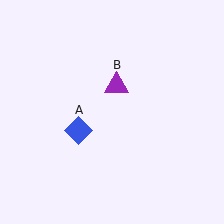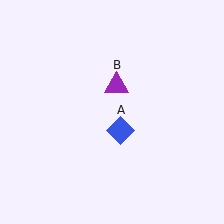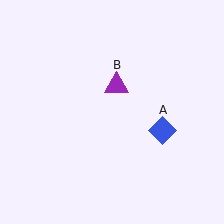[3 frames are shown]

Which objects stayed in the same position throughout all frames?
Purple triangle (object B) remained stationary.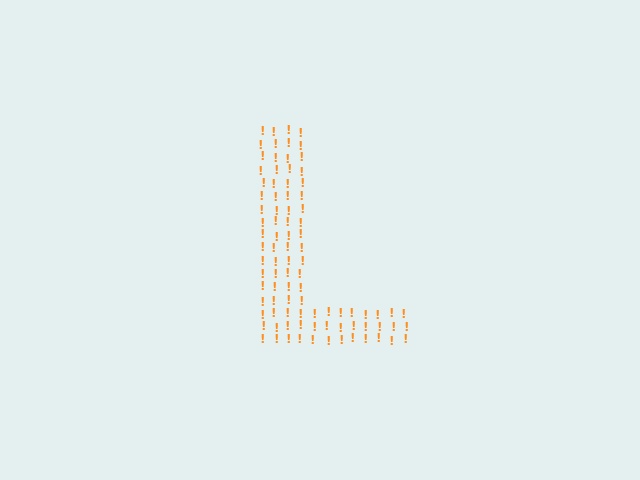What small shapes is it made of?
It is made of small exclamation marks.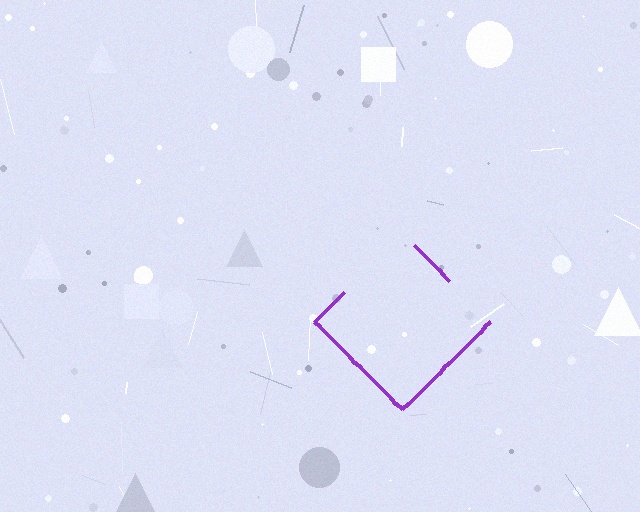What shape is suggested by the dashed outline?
The dashed outline suggests a diamond.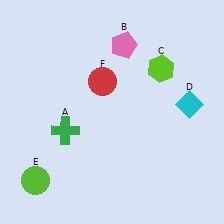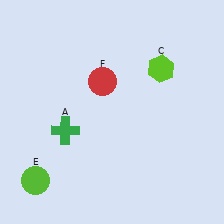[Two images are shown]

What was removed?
The cyan diamond (D), the pink pentagon (B) were removed in Image 2.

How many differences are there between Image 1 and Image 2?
There are 2 differences between the two images.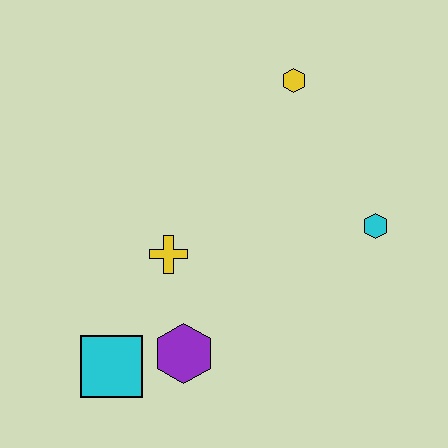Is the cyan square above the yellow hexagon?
No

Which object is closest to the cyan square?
The purple hexagon is closest to the cyan square.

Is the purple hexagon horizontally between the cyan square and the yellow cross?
No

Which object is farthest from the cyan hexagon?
The cyan square is farthest from the cyan hexagon.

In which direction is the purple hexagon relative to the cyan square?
The purple hexagon is to the right of the cyan square.